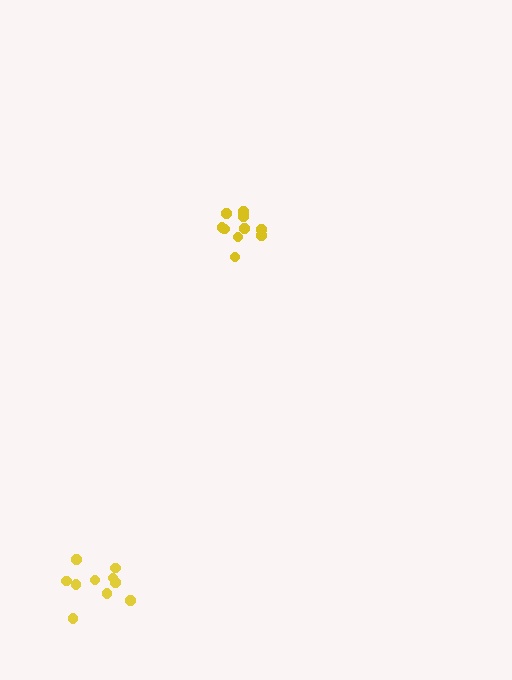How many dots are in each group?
Group 1: 10 dots, Group 2: 10 dots (20 total).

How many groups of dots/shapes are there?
There are 2 groups.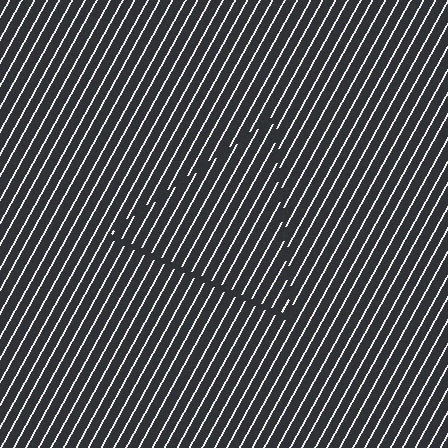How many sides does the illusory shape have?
3 sides — the line-ends trace a triangle.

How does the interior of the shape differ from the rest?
The interior of the shape contains the same grating, shifted by half a period — the contour is defined by the phase discontinuity where line-ends from the inner and outer gratings abut.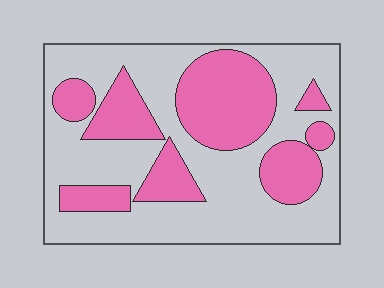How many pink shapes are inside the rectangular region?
8.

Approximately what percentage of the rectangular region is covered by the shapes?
Approximately 35%.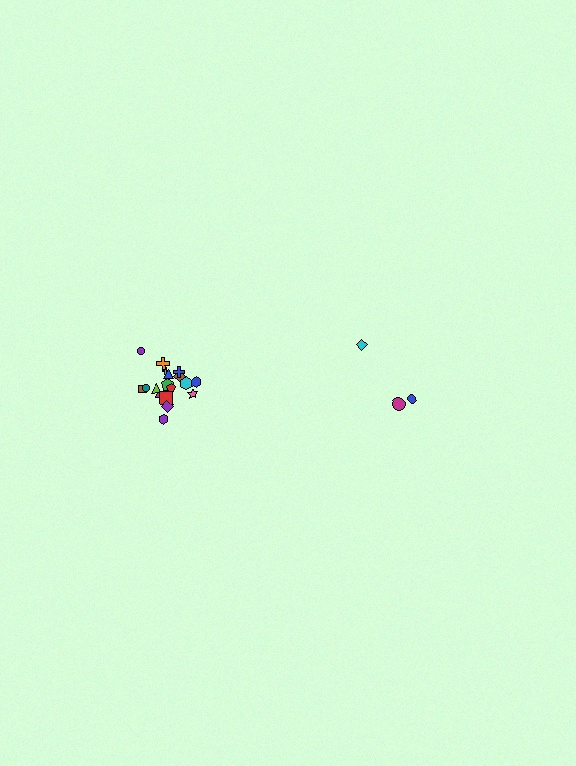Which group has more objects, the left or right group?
The left group.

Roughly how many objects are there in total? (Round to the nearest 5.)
Roughly 20 objects in total.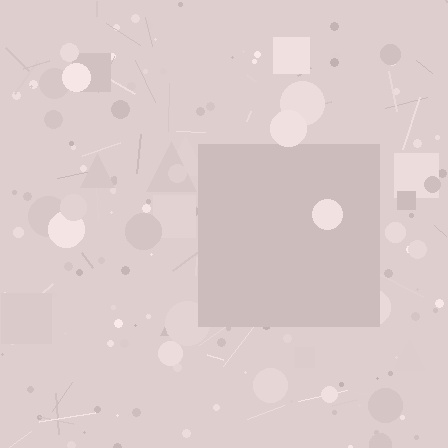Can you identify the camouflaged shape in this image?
The camouflaged shape is a square.